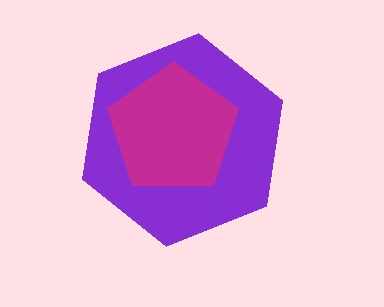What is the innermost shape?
The magenta pentagon.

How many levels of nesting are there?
2.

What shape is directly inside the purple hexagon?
The magenta pentagon.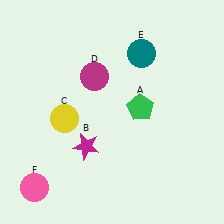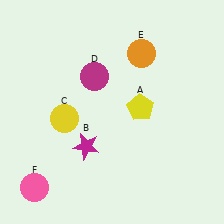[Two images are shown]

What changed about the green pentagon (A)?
In Image 1, A is green. In Image 2, it changed to yellow.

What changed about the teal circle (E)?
In Image 1, E is teal. In Image 2, it changed to orange.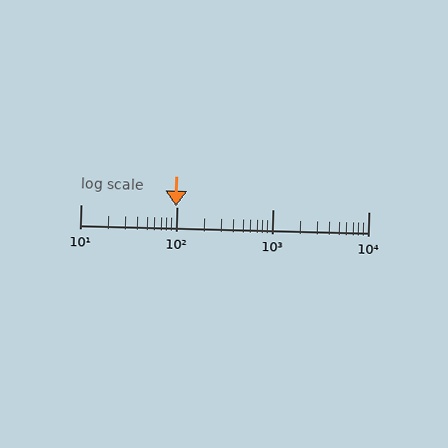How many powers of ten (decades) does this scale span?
The scale spans 3 decades, from 10 to 10000.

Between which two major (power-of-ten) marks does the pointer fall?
The pointer is between 10 and 100.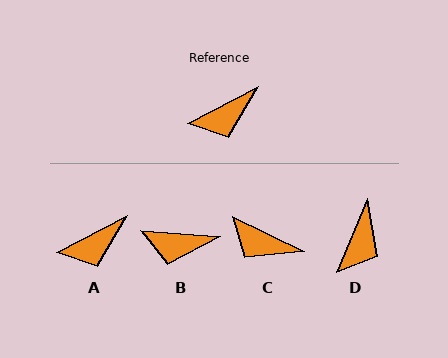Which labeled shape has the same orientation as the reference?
A.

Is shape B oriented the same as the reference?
No, it is off by about 32 degrees.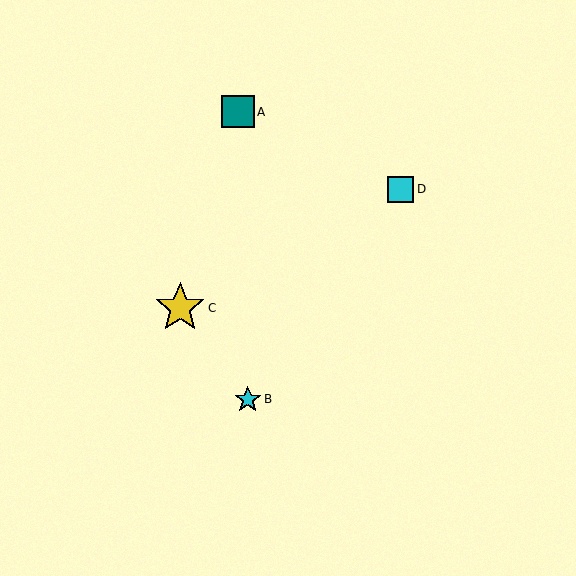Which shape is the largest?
The yellow star (labeled C) is the largest.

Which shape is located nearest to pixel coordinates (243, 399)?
The cyan star (labeled B) at (248, 399) is nearest to that location.